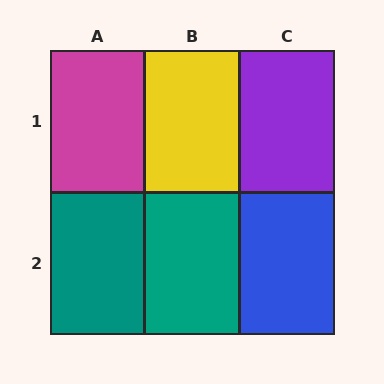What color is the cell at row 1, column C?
Purple.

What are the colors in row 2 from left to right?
Teal, teal, blue.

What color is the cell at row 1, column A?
Magenta.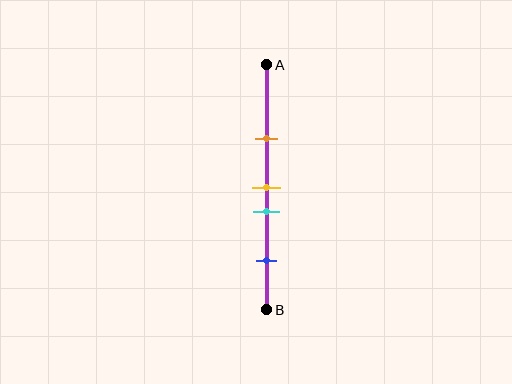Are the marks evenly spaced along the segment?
No, the marks are not evenly spaced.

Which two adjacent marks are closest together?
The yellow and cyan marks are the closest adjacent pair.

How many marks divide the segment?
There are 4 marks dividing the segment.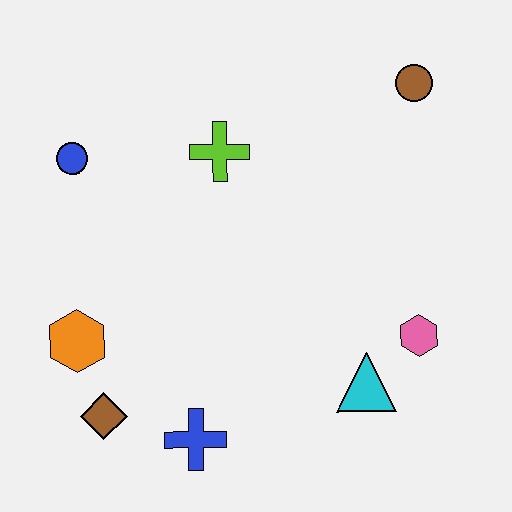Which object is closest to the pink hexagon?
The cyan triangle is closest to the pink hexagon.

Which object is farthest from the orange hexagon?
The brown circle is farthest from the orange hexagon.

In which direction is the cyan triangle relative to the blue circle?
The cyan triangle is to the right of the blue circle.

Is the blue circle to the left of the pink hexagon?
Yes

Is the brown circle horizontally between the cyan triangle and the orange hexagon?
No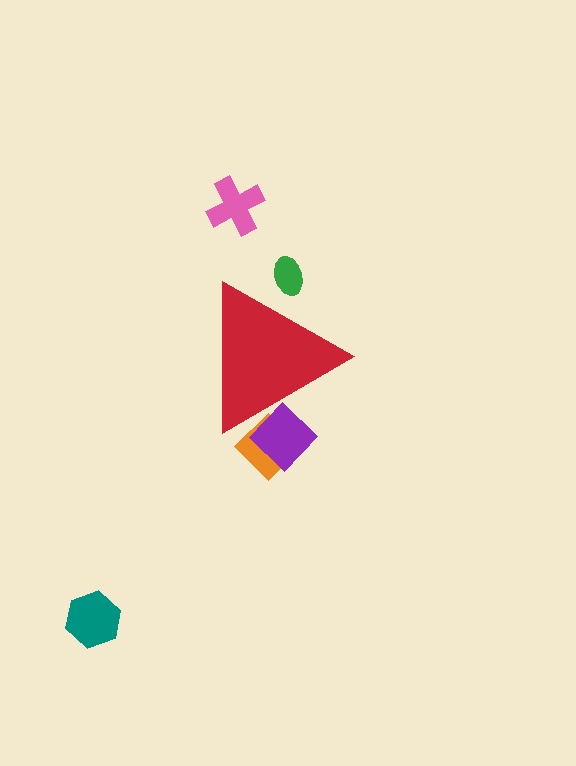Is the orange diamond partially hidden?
Yes, the orange diamond is partially hidden behind the red triangle.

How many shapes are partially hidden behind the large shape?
4 shapes are partially hidden.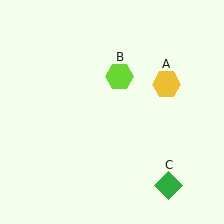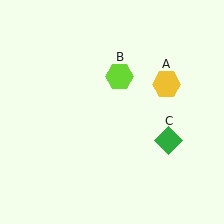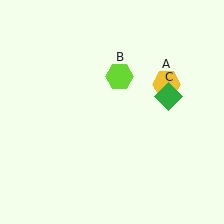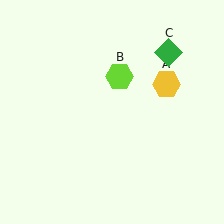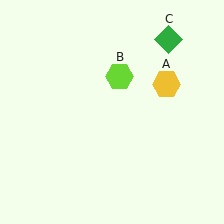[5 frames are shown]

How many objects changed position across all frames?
1 object changed position: green diamond (object C).